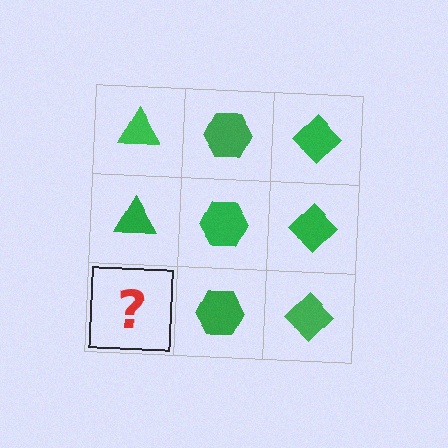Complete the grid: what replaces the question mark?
The question mark should be replaced with a green triangle.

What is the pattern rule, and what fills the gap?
The rule is that each column has a consistent shape. The gap should be filled with a green triangle.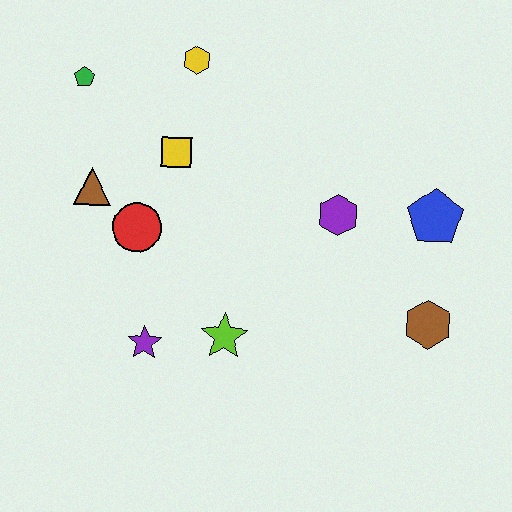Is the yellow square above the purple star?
Yes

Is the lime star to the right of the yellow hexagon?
Yes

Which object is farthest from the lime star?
The green pentagon is farthest from the lime star.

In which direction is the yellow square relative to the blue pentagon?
The yellow square is to the left of the blue pentagon.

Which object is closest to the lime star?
The purple star is closest to the lime star.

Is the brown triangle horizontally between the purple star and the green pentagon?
Yes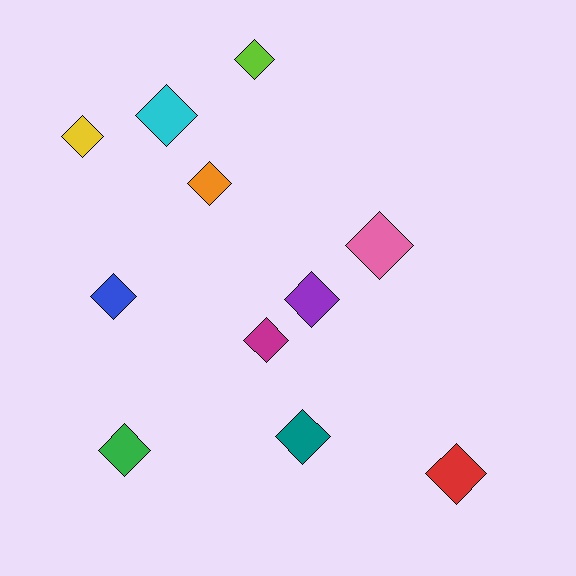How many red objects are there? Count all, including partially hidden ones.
There is 1 red object.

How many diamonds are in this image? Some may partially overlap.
There are 11 diamonds.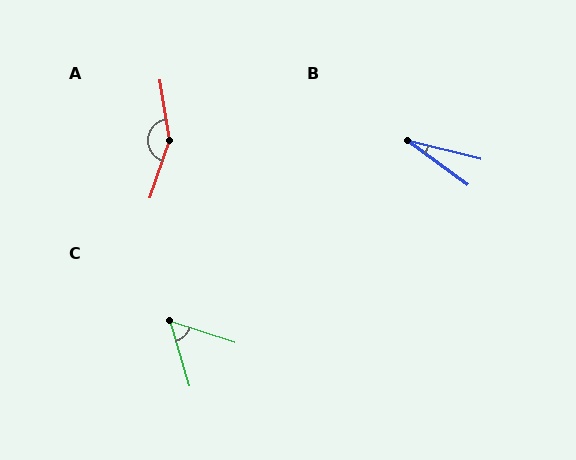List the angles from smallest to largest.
B (22°), C (55°), A (152°).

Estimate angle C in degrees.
Approximately 55 degrees.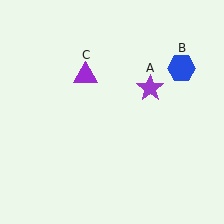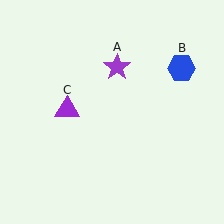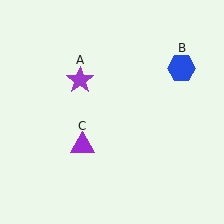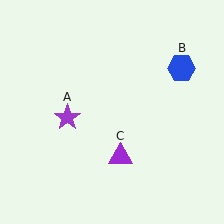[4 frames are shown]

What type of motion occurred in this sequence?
The purple star (object A), purple triangle (object C) rotated counterclockwise around the center of the scene.